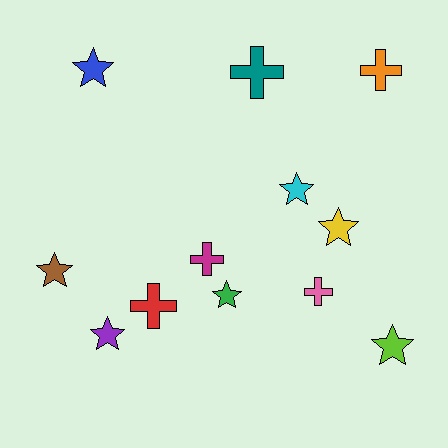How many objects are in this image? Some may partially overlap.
There are 12 objects.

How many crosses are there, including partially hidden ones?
There are 5 crosses.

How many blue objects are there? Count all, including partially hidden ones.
There is 1 blue object.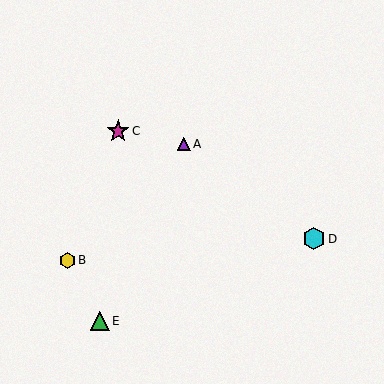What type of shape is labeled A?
Shape A is a purple triangle.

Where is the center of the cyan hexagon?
The center of the cyan hexagon is at (314, 239).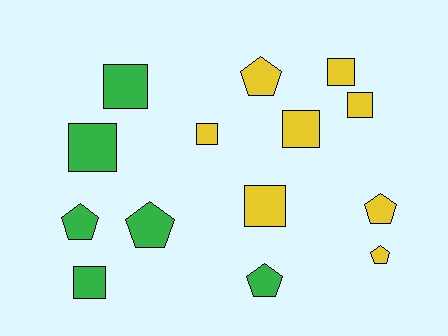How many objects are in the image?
There are 14 objects.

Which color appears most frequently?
Yellow, with 8 objects.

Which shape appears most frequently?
Square, with 8 objects.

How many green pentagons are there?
There are 3 green pentagons.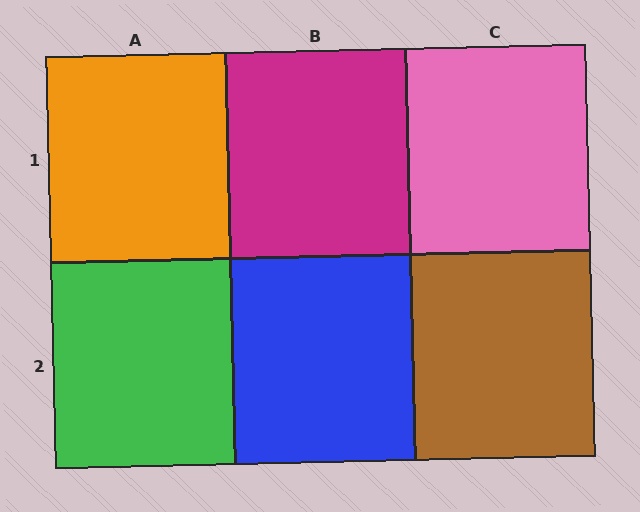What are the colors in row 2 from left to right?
Green, blue, brown.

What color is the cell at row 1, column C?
Pink.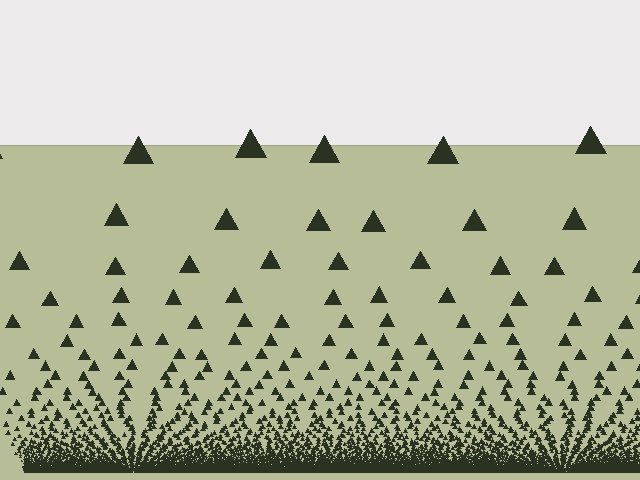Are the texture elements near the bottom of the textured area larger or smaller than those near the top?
Smaller. The gradient is inverted — elements near the bottom are smaller and denser.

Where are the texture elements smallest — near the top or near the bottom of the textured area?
Near the bottom.